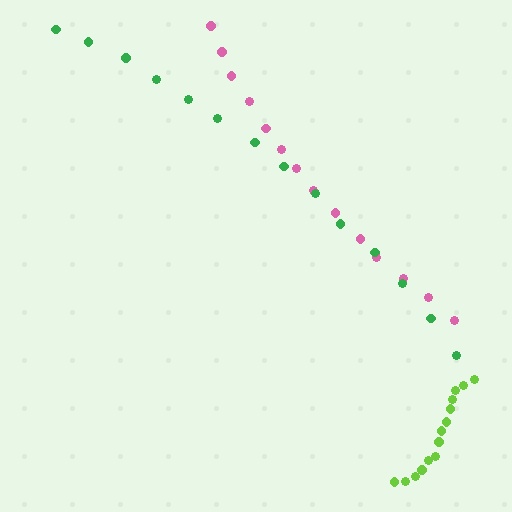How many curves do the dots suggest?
There are 3 distinct paths.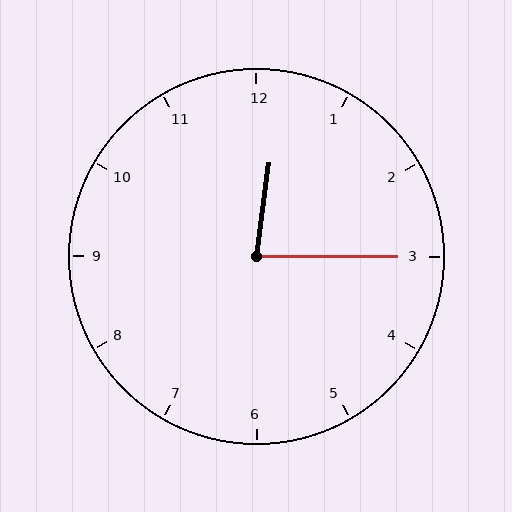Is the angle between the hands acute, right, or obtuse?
It is acute.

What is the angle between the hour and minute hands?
Approximately 82 degrees.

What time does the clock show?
12:15.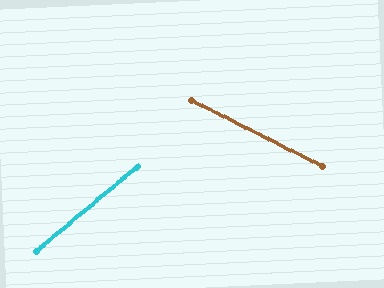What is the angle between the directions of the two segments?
Approximately 67 degrees.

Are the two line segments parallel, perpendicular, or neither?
Neither parallel nor perpendicular — they differ by about 67°.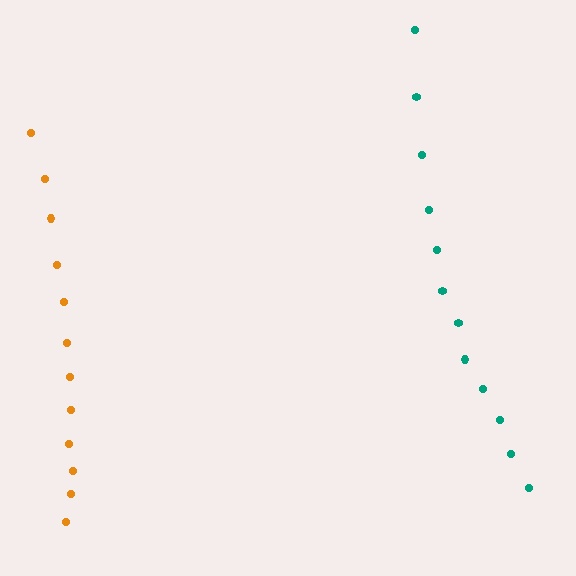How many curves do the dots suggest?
There are 2 distinct paths.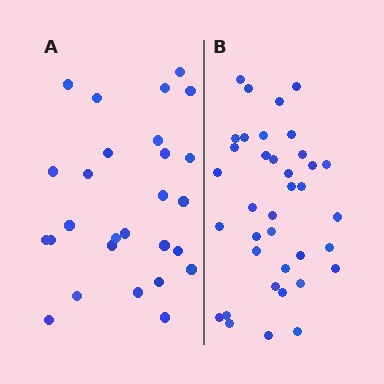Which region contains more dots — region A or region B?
Region B (the right region) has more dots.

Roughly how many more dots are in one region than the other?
Region B has roughly 10 or so more dots than region A.